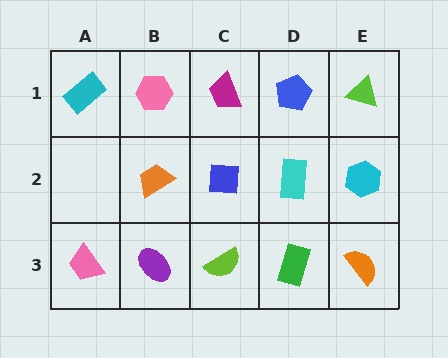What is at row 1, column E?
A lime triangle.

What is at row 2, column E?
A cyan hexagon.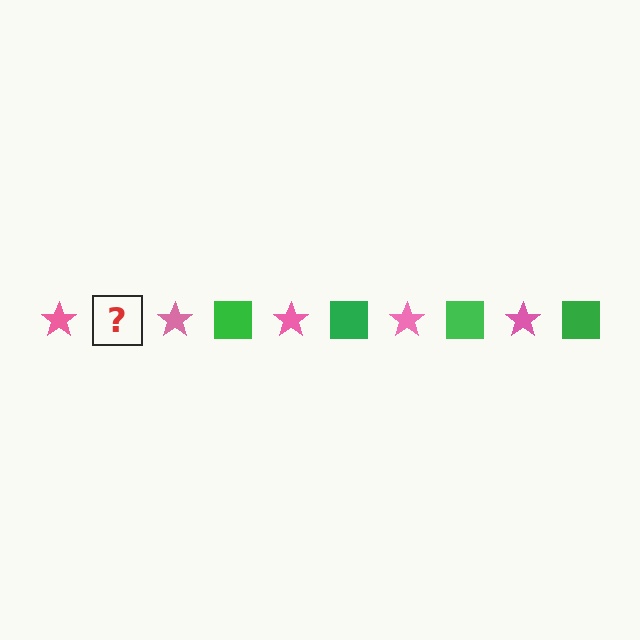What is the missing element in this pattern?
The missing element is a green square.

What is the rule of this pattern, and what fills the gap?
The rule is that the pattern alternates between pink star and green square. The gap should be filled with a green square.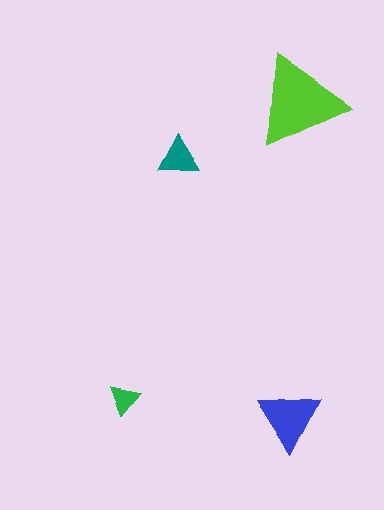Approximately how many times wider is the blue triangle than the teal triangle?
About 1.5 times wider.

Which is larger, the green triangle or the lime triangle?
The lime one.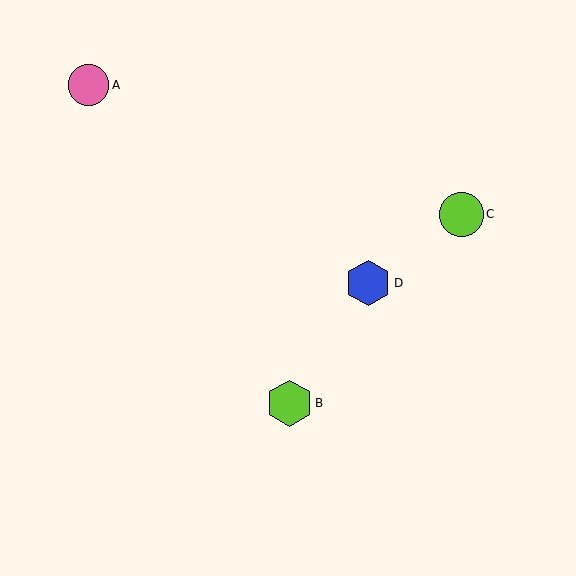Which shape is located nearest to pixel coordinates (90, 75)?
The pink circle (labeled A) at (88, 85) is nearest to that location.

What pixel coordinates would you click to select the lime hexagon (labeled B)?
Click at (289, 403) to select the lime hexagon B.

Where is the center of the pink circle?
The center of the pink circle is at (88, 85).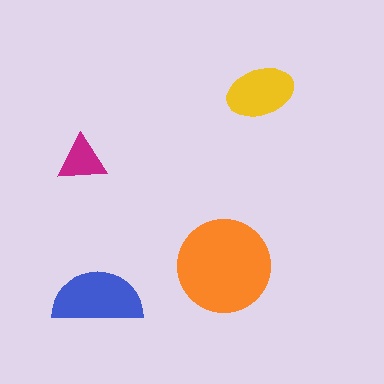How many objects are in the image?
There are 4 objects in the image.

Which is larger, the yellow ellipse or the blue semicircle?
The blue semicircle.